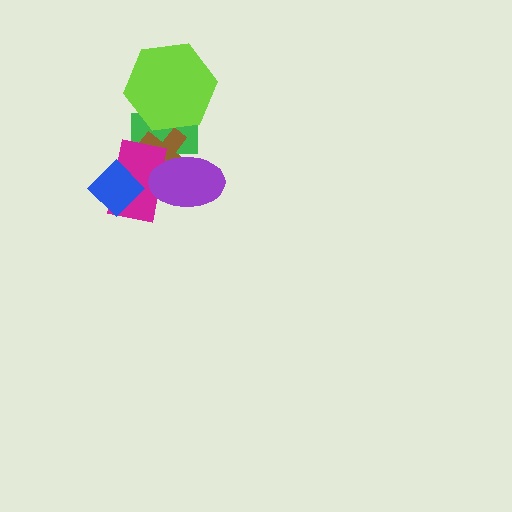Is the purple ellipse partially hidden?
No, no other shape covers it.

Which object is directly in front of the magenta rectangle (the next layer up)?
The purple ellipse is directly in front of the magenta rectangle.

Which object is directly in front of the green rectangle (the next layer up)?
The brown cross is directly in front of the green rectangle.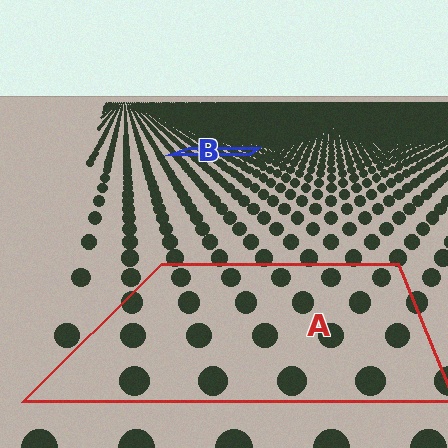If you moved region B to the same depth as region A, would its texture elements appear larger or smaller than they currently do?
They would appear larger. At a closer depth, the same texture elements are projected at a bigger on-screen size.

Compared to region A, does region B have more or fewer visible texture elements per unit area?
Region B has more texture elements per unit area — they are packed more densely because it is farther away.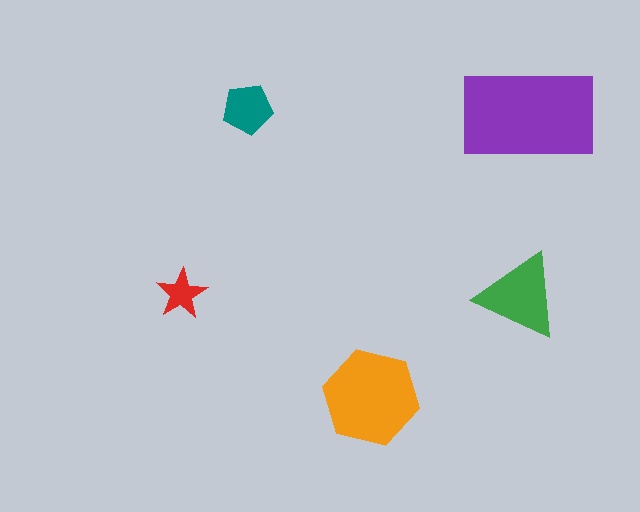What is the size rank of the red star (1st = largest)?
5th.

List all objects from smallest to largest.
The red star, the teal pentagon, the green triangle, the orange hexagon, the purple rectangle.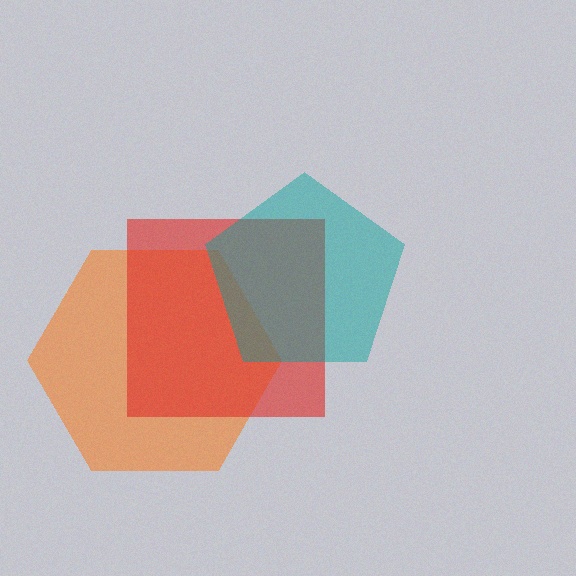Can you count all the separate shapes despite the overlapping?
Yes, there are 3 separate shapes.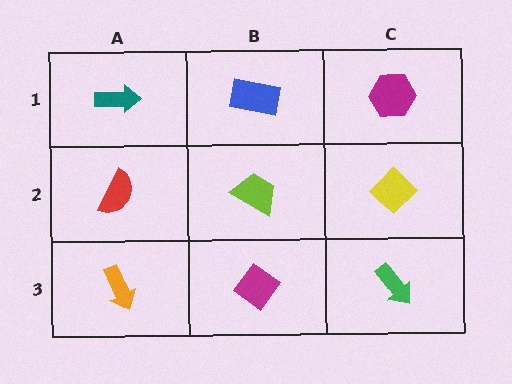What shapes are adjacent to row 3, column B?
A lime trapezoid (row 2, column B), an orange arrow (row 3, column A), a green arrow (row 3, column C).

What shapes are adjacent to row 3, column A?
A red semicircle (row 2, column A), a magenta diamond (row 3, column B).